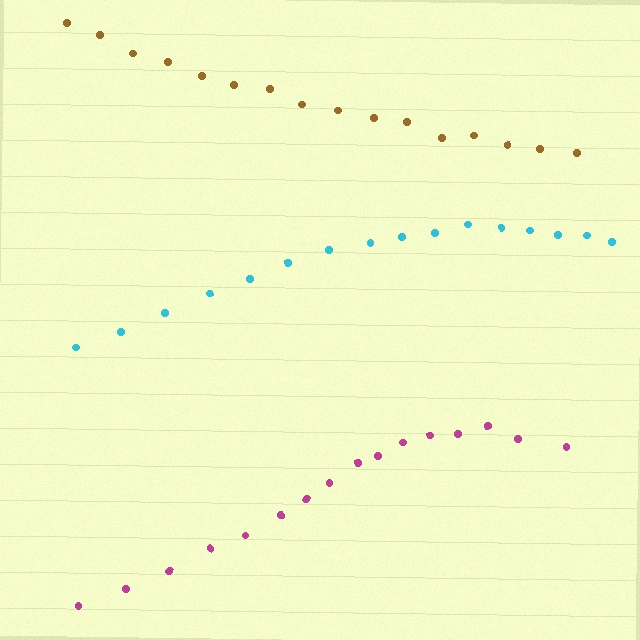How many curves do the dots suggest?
There are 3 distinct paths.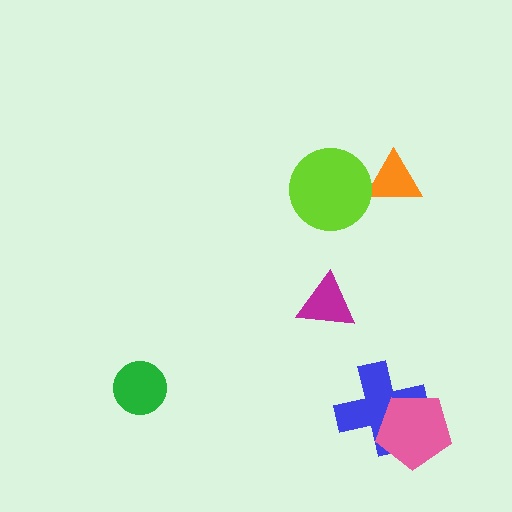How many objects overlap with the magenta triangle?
0 objects overlap with the magenta triangle.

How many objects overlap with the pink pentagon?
1 object overlaps with the pink pentagon.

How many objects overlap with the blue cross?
1 object overlaps with the blue cross.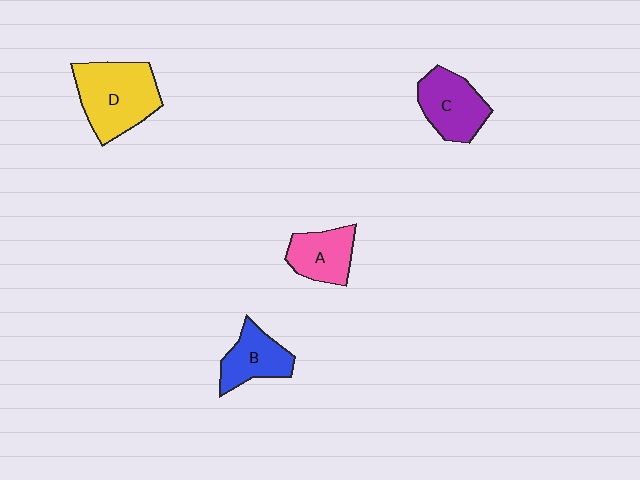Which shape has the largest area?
Shape D (yellow).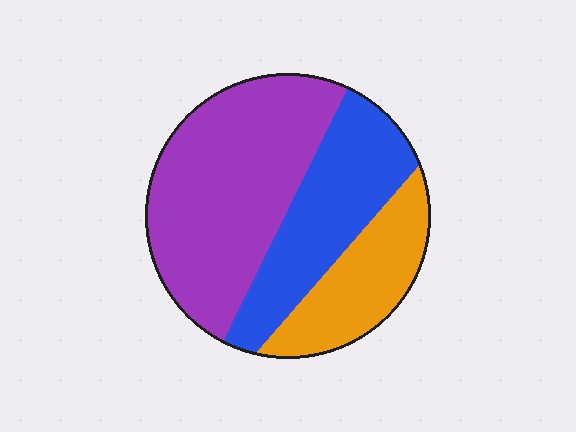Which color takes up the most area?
Purple, at roughly 50%.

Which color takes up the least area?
Orange, at roughly 20%.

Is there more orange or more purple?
Purple.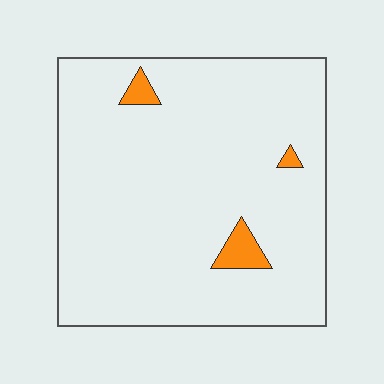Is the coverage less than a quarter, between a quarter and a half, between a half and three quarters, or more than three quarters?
Less than a quarter.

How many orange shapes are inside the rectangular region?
3.